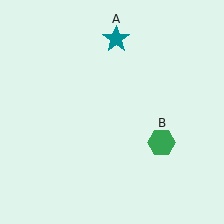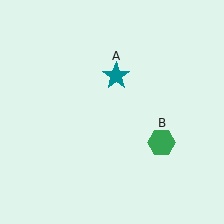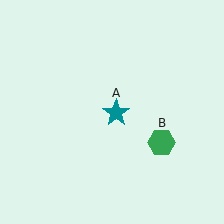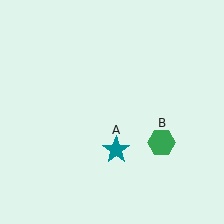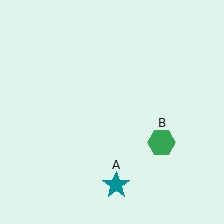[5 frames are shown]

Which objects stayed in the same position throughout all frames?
Green hexagon (object B) remained stationary.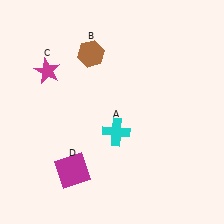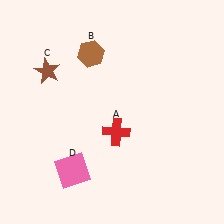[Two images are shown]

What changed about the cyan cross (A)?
In Image 1, A is cyan. In Image 2, it changed to red.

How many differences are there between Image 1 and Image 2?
There are 3 differences between the two images.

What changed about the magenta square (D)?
In Image 1, D is magenta. In Image 2, it changed to pink.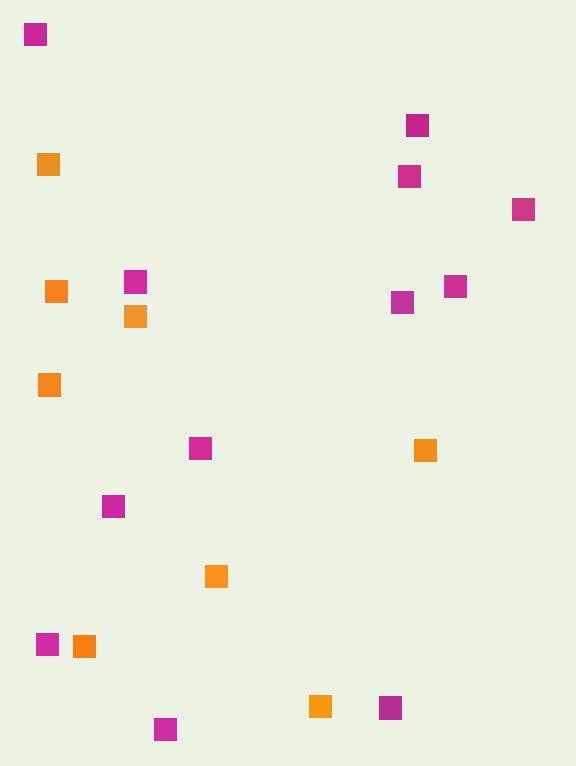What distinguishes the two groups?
There are 2 groups: one group of magenta squares (12) and one group of orange squares (8).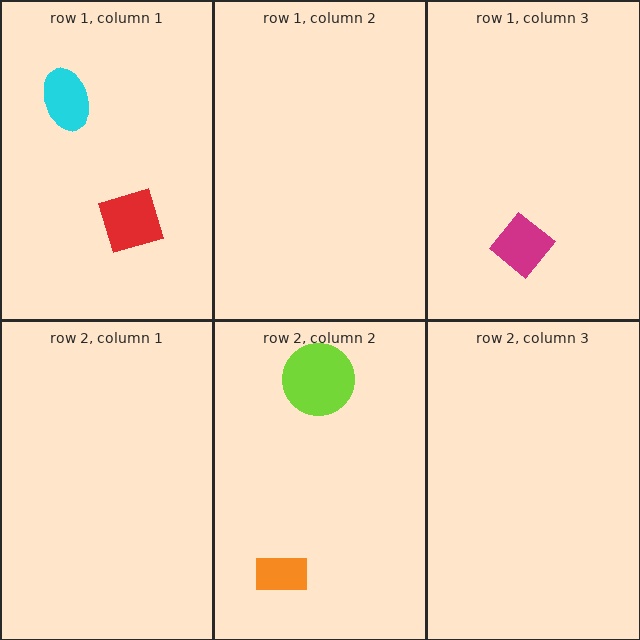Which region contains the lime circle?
The row 2, column 2 region.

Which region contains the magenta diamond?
The row 1, column 3 region.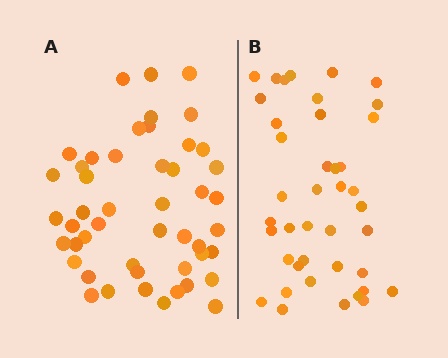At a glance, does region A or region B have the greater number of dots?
Region A (the left region) has more dots.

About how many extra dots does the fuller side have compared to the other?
Region A has roughly 8 or so more dots than region B.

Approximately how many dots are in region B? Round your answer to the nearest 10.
About 40 dots. (The exact count is 41, which rounds to 40.)